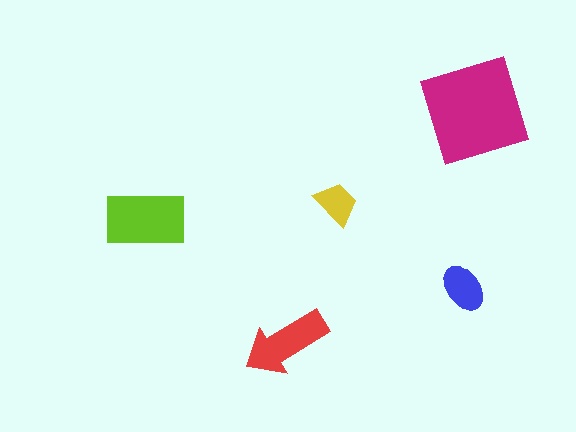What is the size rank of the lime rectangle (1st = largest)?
2nd.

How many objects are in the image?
There are 5 objects in the image.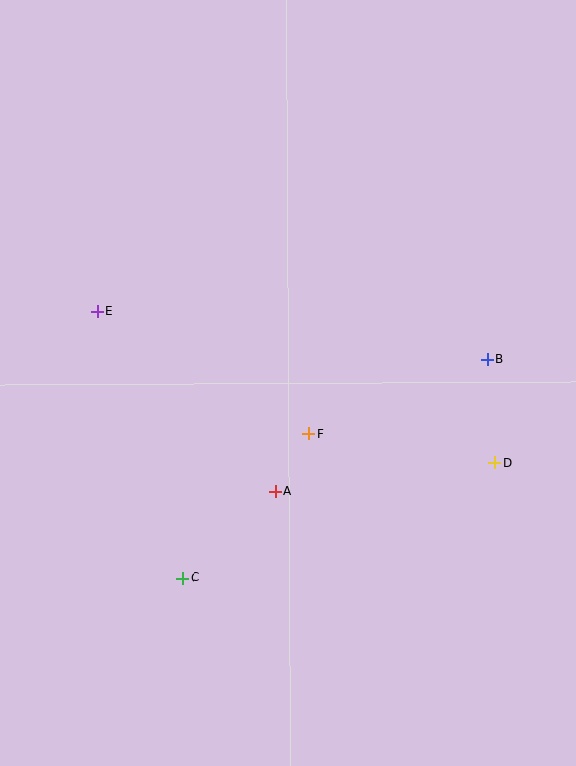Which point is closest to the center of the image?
Point F at (309, 434) is closest to the center.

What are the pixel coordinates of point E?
Point E is at (97, 311).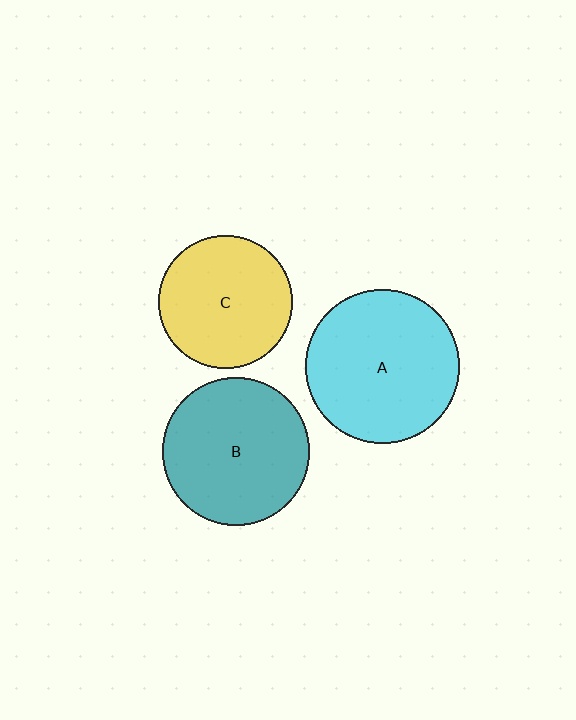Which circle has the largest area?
Circle A (cyan).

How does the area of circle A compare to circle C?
Approximately 1.3 times.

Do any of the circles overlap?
No, none of the circles overlap.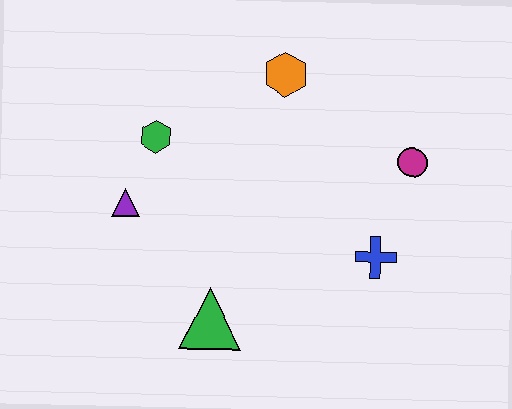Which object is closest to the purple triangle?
The green hexagon is closest to the purple triangle.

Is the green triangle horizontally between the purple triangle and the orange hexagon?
Yes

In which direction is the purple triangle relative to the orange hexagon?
The purple triangle is to the left of the orange hexagon.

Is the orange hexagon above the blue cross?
Yes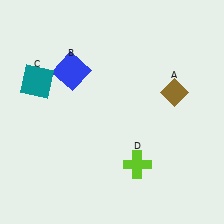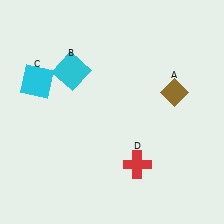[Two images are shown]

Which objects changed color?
B changed from blue to cyan. C changed from teal to cyan. D changed from lime to red.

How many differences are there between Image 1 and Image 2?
There are 3 differences between the two images.